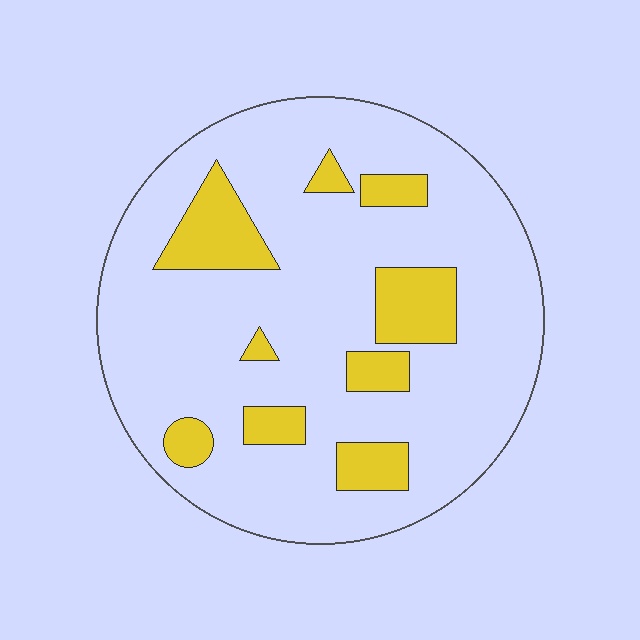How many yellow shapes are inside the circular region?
9.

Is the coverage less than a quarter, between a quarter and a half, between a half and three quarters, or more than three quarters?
Less than a quarter.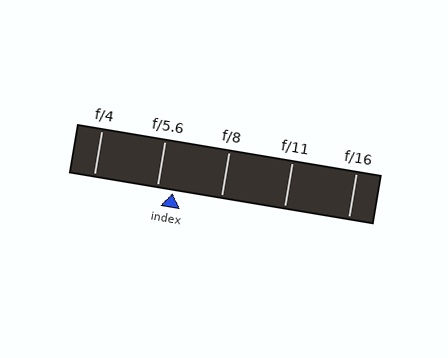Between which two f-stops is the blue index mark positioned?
The index mark is between f/5.6 and f/8.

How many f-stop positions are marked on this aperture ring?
There are 5 f-stop positions marked.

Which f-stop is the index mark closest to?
The index mark is closest to f/5.6.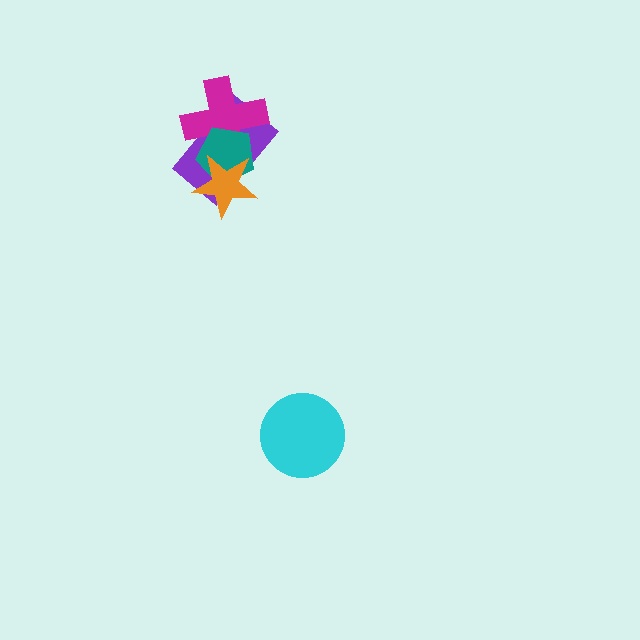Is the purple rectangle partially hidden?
Yes, it is partially covered by another shape.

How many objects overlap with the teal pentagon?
3 objects overlap with the teal pentagon.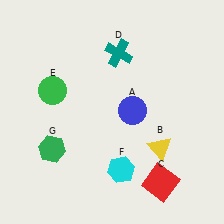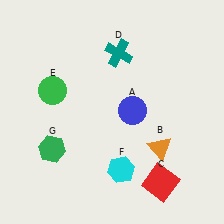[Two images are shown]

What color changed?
The triangle (B) changed from yellow in Image 1 to orange in Image 2.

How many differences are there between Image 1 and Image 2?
There is 1 difference between the two images.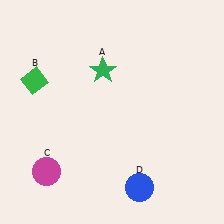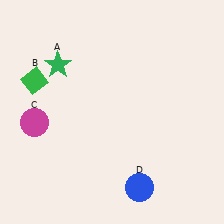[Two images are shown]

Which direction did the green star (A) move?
The green star (A) moved left.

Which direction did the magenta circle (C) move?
The magenta circle (C) moved up.